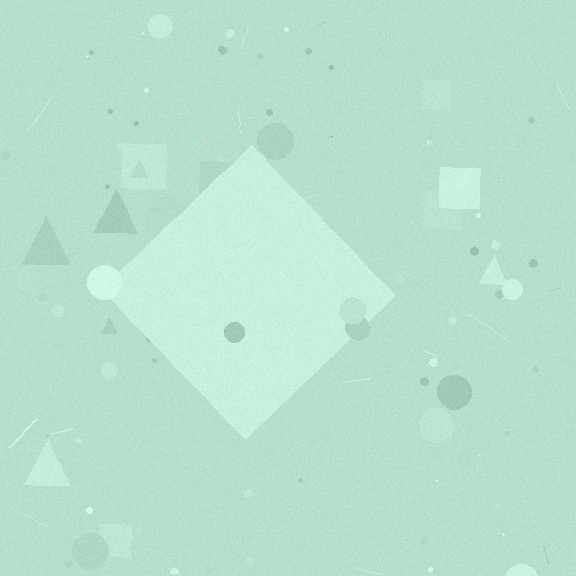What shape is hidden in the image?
A diamond is hidden in the image.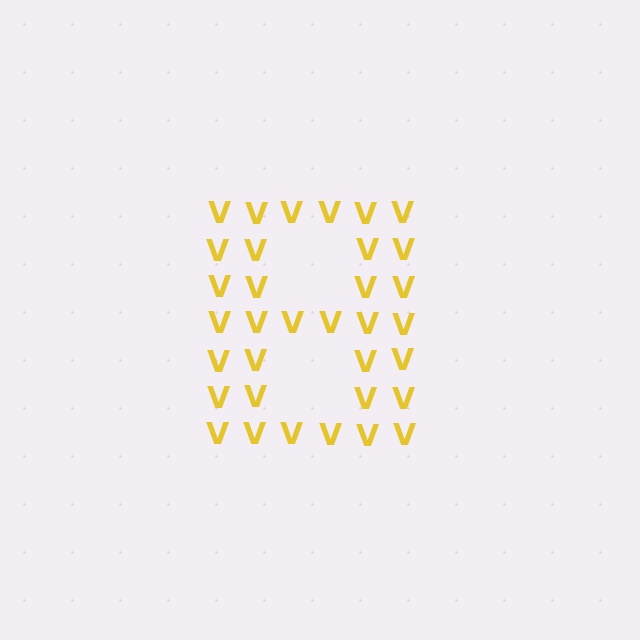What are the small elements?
The small elements are letter V's.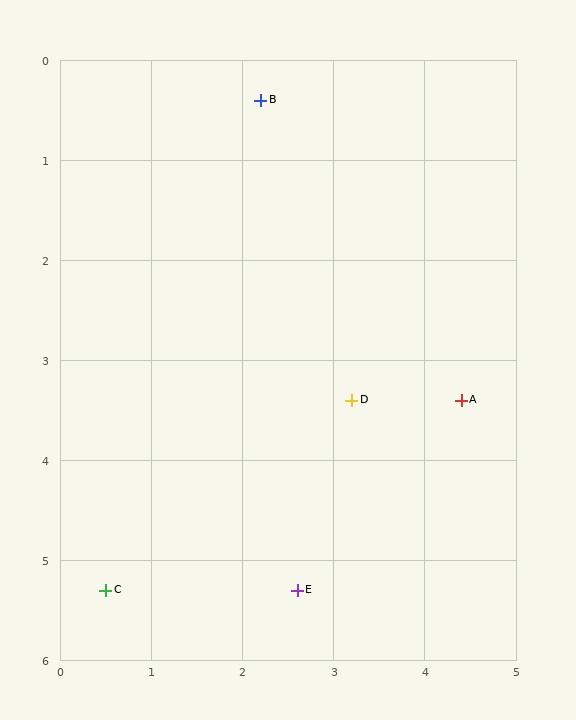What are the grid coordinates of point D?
Point D is at approximately (3.2, 3.4).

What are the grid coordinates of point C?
Point C is at approximately (0.5, 5.3).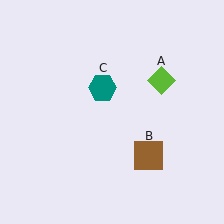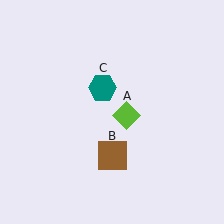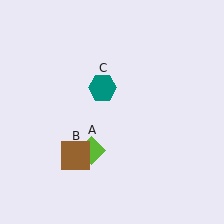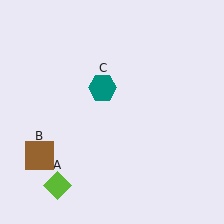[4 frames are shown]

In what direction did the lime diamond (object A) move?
The lime diamond (object A) moved down and to the left.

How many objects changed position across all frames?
2 objects changed position: lime diamond (object A), brown square (object B).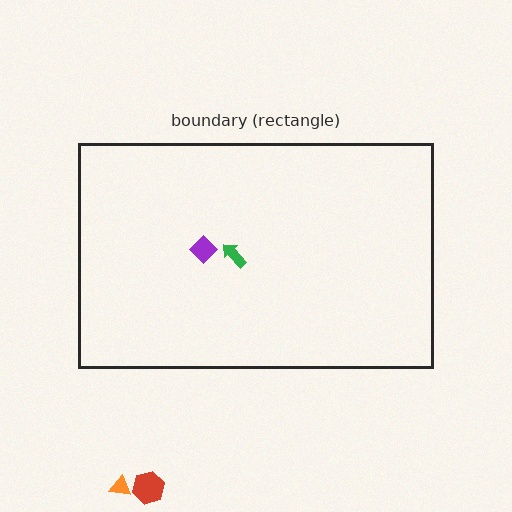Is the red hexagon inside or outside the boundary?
Outside.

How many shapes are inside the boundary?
2 inside, 2 outside.